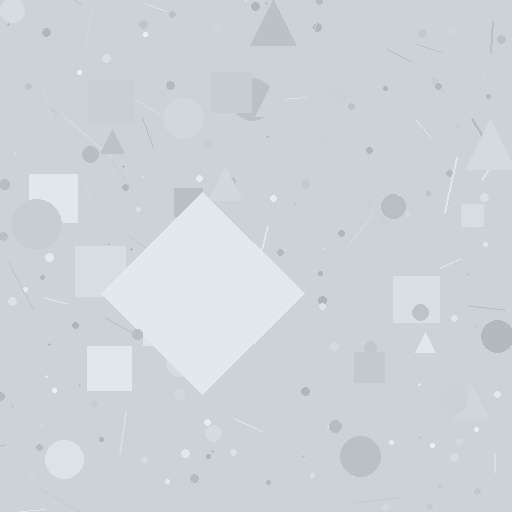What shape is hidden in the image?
A diamond is hidden in the image.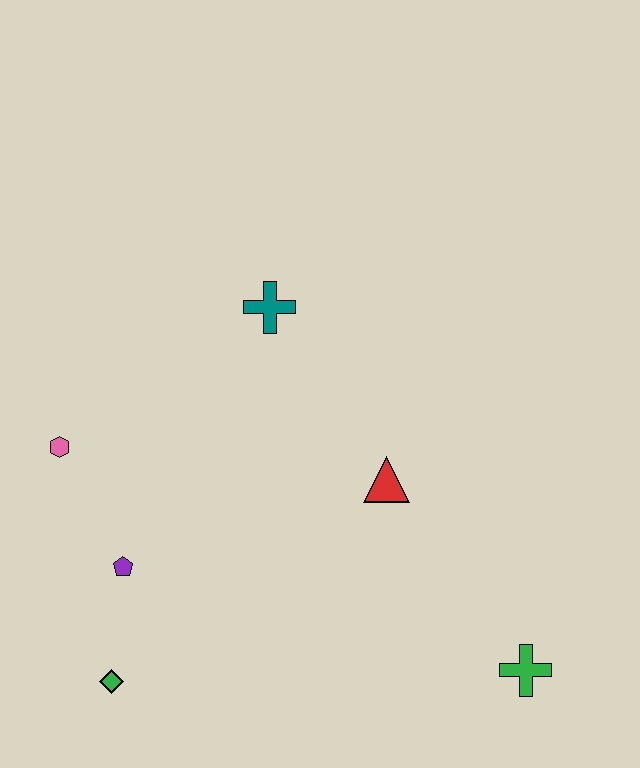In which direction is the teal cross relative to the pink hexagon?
The teal cross is to the right of the pink hexagon.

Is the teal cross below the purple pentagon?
No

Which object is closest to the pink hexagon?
The purple pentagon is closest to the pink hexagon.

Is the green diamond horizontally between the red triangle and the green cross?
No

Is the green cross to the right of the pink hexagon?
Yes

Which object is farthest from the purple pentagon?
The green cross is farthest from the purple pentagon.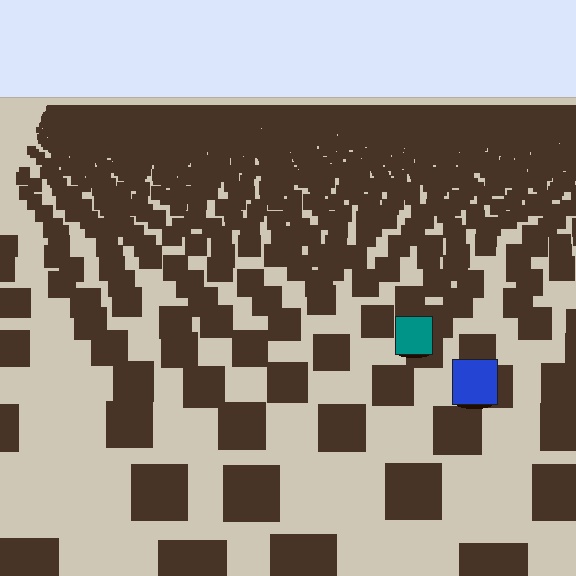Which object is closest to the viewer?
The blue square is closest. The texture marks near it are larger and more spread out.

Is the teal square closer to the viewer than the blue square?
No. The blue square is closer — you can tell from the texture gradient: the ground texture is coarser near it.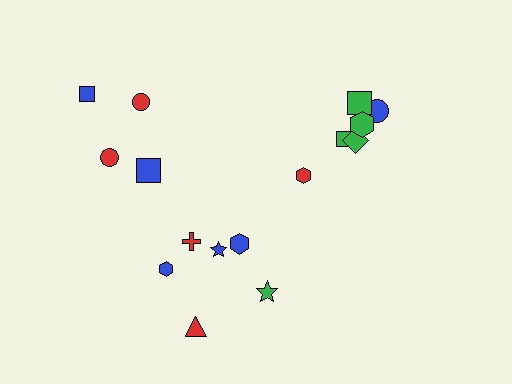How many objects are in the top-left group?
There are 4 objects.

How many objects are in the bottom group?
There are 6 objects.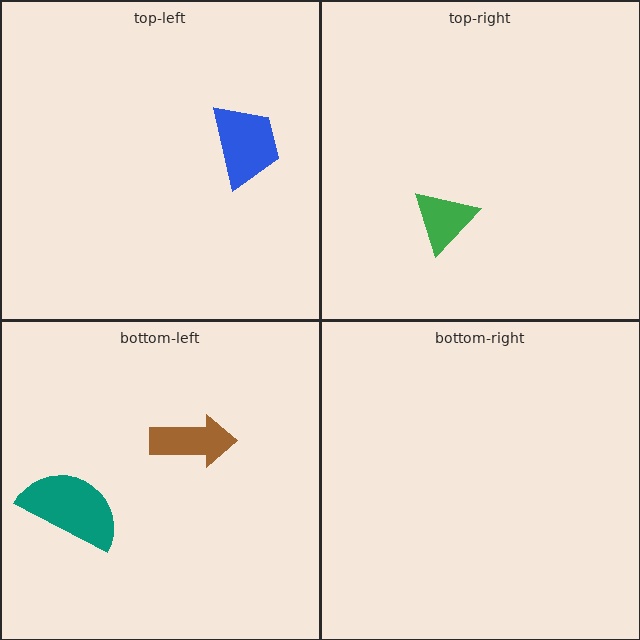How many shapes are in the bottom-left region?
2.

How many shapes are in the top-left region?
1.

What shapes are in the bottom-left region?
The brown arrow, the teal semicircle.